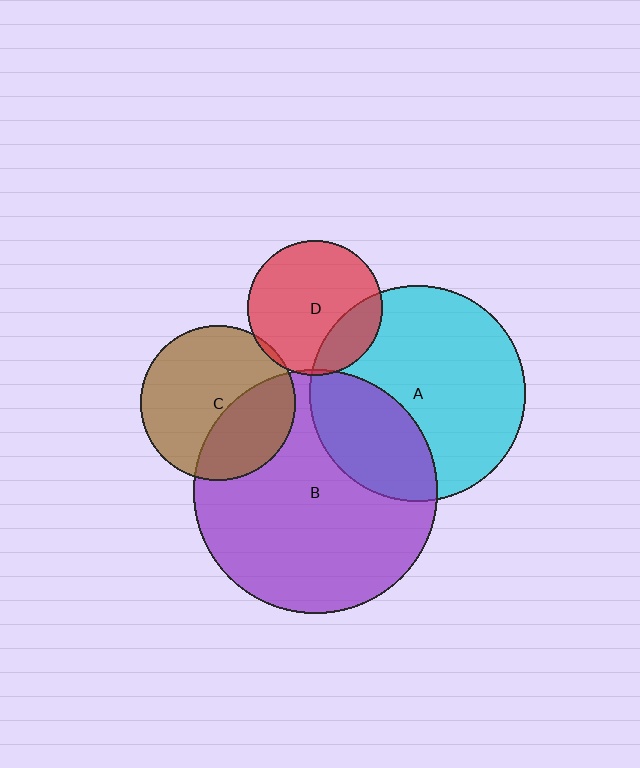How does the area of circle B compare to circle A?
Approximately 1.3 times.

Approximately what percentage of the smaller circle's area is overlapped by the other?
Approximately 20%.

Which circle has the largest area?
Circle B (purple).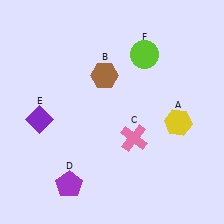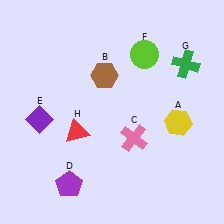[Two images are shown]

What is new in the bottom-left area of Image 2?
A red triangle (H) was added in the bottom-left area of Image 2.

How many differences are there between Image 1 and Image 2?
There are 2 differences between the two images.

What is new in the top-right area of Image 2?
A green cross (G) was added in the top-right area of Image 2.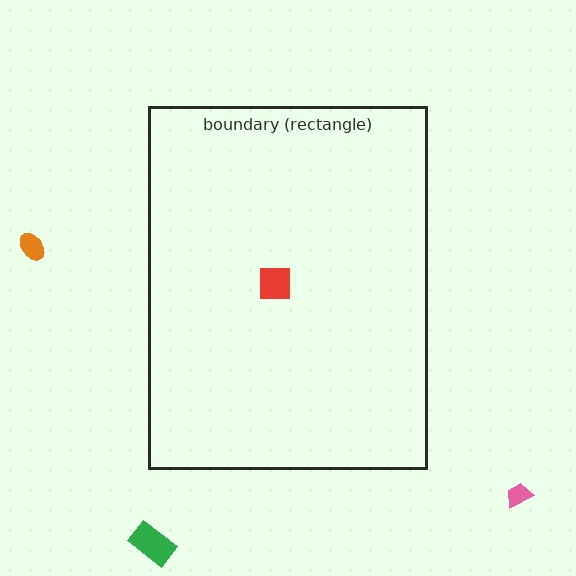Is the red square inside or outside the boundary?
Inside.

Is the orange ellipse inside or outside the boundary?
Outside.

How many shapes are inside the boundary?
1 inside, 3 outside.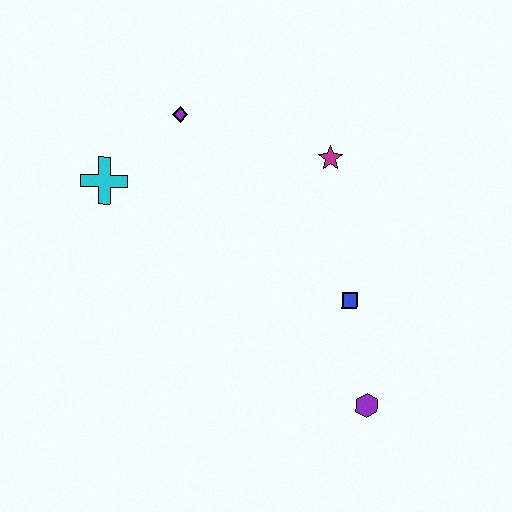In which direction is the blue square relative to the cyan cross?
The blue square is to the right of the cyan cross.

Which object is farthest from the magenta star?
The purple hexagon is farthest from the magenta star.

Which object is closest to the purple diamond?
The cyan cross is closest to the purple diamond.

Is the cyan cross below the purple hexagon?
No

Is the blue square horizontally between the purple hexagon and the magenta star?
Yes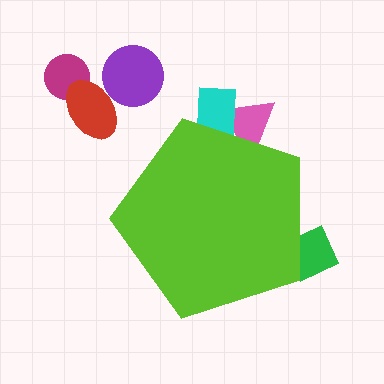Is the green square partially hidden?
Yes, the green square is partially hidden behind the lime pentagon.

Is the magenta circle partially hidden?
No, the magenta circle is fully visible.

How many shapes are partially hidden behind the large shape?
3 shapes are partially hidden.